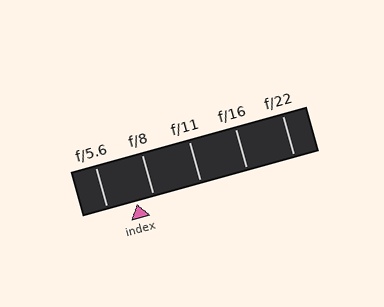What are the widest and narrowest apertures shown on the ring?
The widest aperture shown is f/5.6 and the narrowest is f/22.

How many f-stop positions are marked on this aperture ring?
There are 5 f-stop positions marked.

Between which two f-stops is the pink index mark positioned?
The index mark is between f/5.6 and f/8.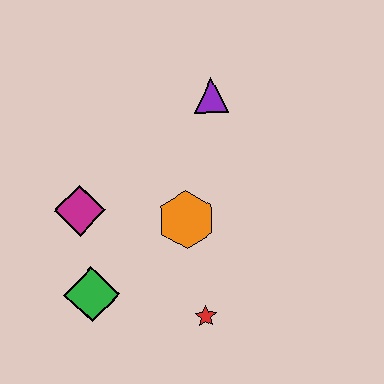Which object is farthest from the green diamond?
The purple triangle is farthest from the green diamond.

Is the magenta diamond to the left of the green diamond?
Yes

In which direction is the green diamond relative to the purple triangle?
The green diamond is below the purple triangle.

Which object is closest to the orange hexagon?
The red star is closest to the orange hexagon.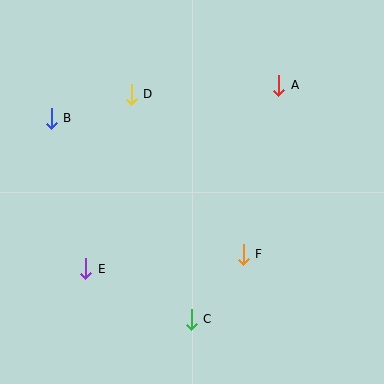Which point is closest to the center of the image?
Point F at (243, 254) is closest to the center.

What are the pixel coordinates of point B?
Point B is at (51, 118).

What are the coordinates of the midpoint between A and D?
The midpoint between A and D is at (205, 90).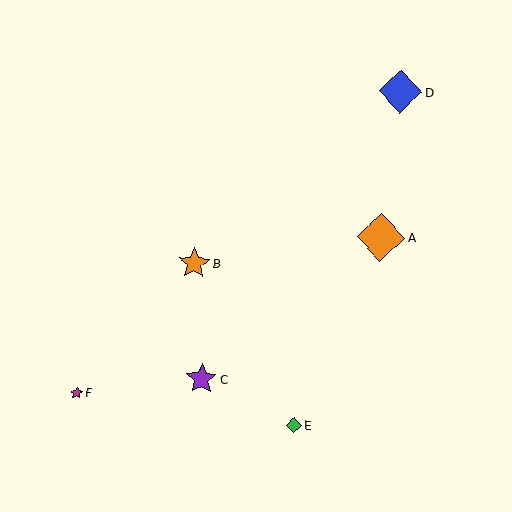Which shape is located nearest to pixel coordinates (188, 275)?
The orange star (labeled B) at (194, 263) is nearest to that location.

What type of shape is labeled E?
Shape E is a green diamond.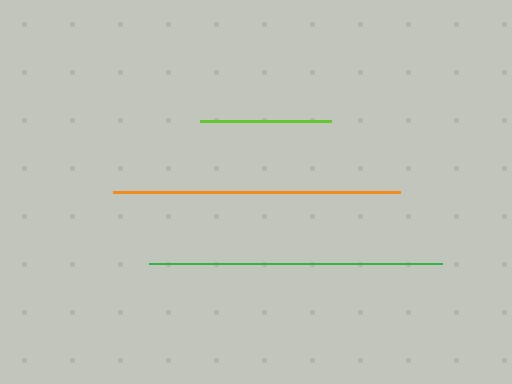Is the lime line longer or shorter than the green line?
The green line is longer than the lime line.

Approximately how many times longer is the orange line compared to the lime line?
The orange line is approximately 2.2 times the length of the lime line.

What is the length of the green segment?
The green segment is approximately 293 pixels long.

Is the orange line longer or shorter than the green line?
The green line is longer than the orange line.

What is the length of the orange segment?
The orange segment is approximately 287 pixels long.